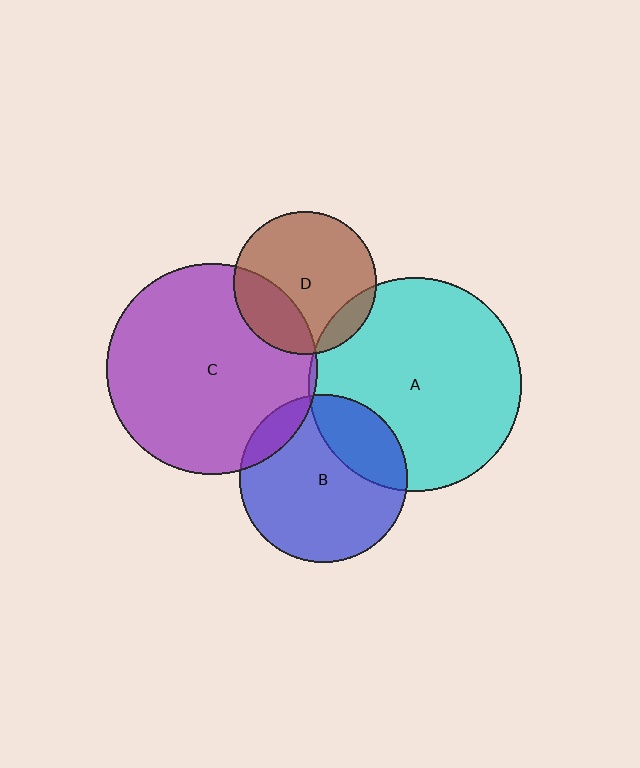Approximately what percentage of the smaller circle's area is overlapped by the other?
Approximately 5%.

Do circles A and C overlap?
Yes.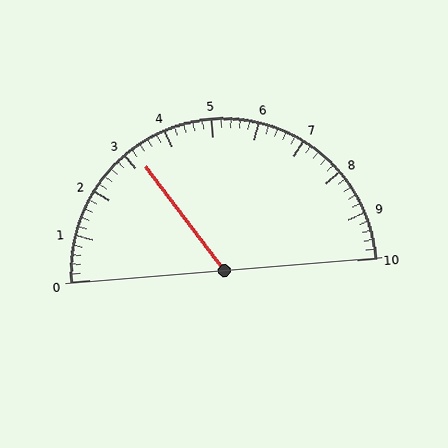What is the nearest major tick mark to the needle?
The nearest major tick mark is 3.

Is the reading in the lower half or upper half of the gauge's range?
The reading is in the lower half of the range (0 to 10).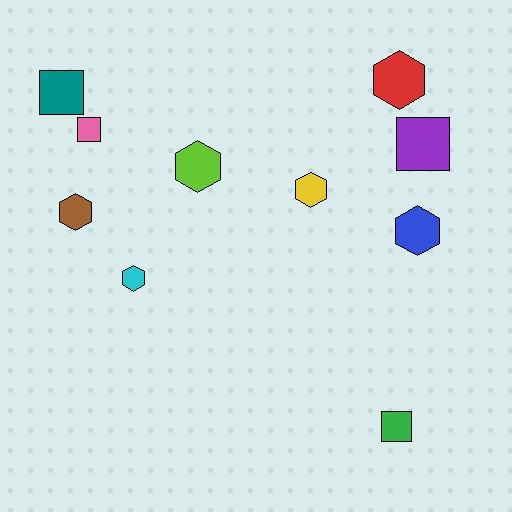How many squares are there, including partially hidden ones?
There are 4 squares.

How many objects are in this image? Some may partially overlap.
There are 10 objects.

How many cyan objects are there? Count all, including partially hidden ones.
There is 1 cyan object.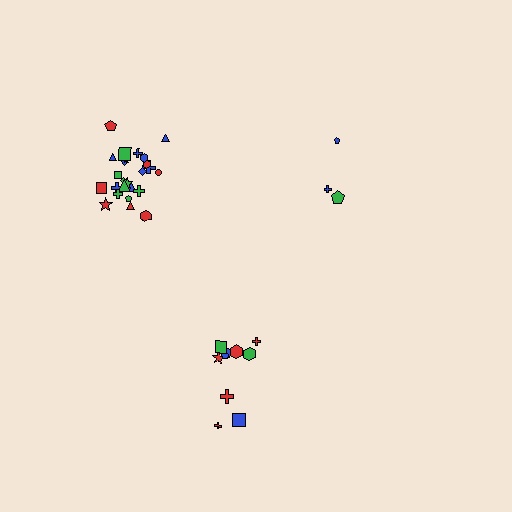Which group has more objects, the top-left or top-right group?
The top-left group.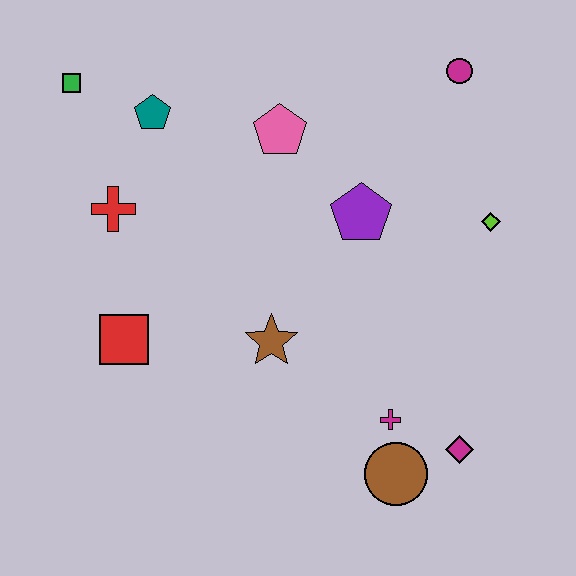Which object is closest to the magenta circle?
The lime diamond is closest to the magenta circle.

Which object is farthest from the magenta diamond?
The green square is farthest from the magenta diamond.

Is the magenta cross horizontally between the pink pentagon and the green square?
No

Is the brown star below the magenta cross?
No